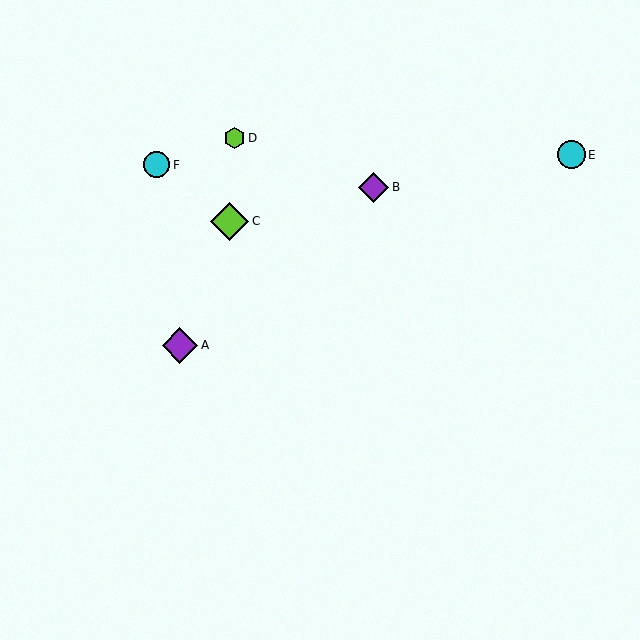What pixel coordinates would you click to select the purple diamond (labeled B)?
Click at (374, 187) to select the purple diamond B.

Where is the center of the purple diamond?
The center of the purple diamond is at (180, 345).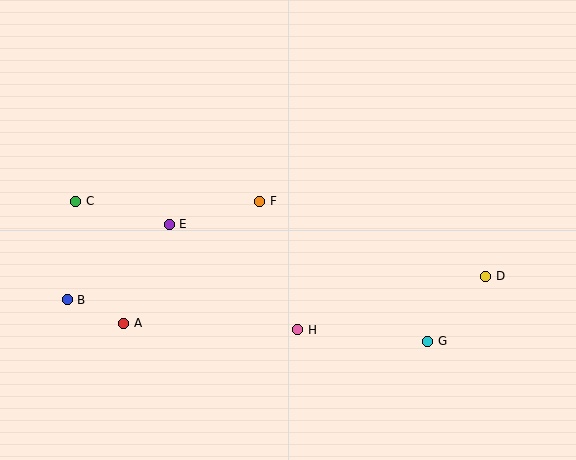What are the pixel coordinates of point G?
Point G is at (428, 342).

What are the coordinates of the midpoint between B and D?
The midpoint between B and D is at (276, 288).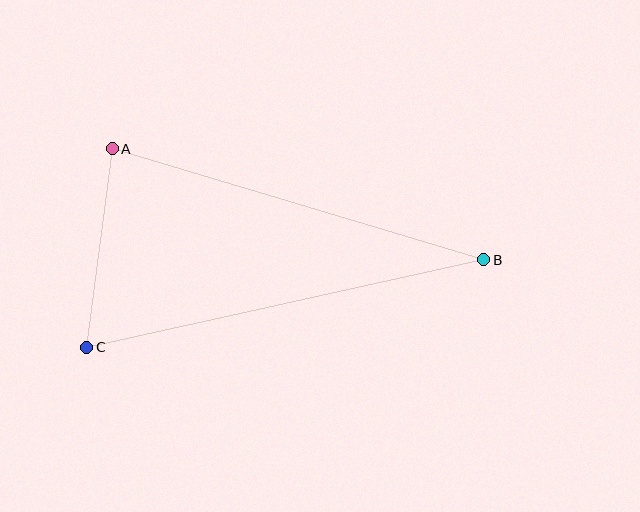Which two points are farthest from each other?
Points B and C are farthest from each other.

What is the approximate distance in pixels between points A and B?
The distance between A and B is approximately 388 pixels.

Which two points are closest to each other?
Points A and C are closest to each other.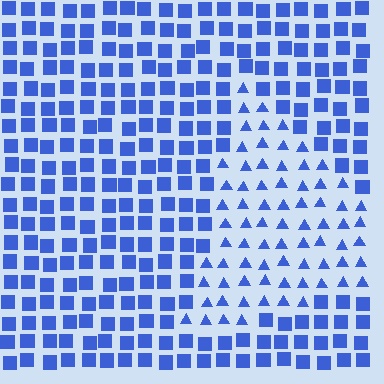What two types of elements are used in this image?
The image uses triangles inside the triangle region and squares outside it.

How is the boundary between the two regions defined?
The boundary is defined by a change in element shape: triangles inside vs. squares outside. All elements share the same color and spacing.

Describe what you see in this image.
The image is filled with small blue elements arranged in a uniform grid. A triangle-shaped region contains triangles, while the surrounding area contains squares. The boundary is defined purely by the change in element shape.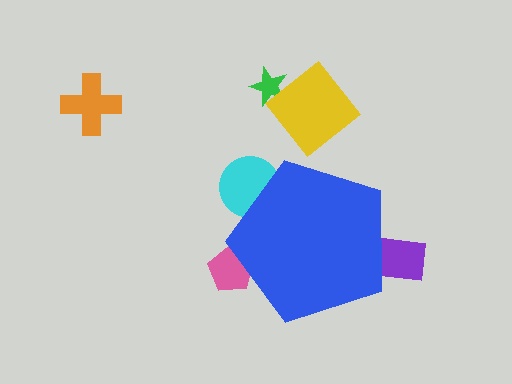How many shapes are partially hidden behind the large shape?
3 shapes are partially hidden.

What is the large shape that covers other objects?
A blue pentagon.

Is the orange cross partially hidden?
No, the orange cross is fully visible.